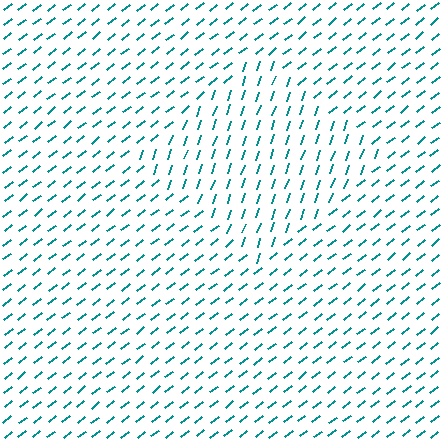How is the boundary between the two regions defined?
The boundary is defined purely by a change in line orientation (approximately 33 degrees difference). All lines are the same color and thickness.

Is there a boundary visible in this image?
Yes, there is a texture boundary formed by a change in line orientation.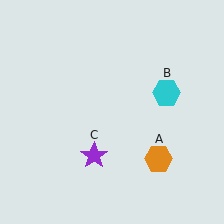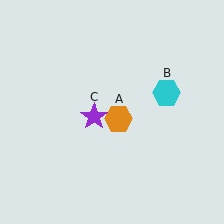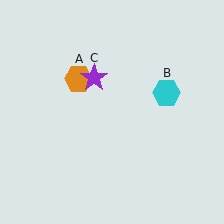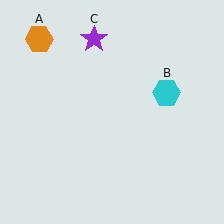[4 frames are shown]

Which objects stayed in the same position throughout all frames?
Cyan hexagon (object B) remained stationary.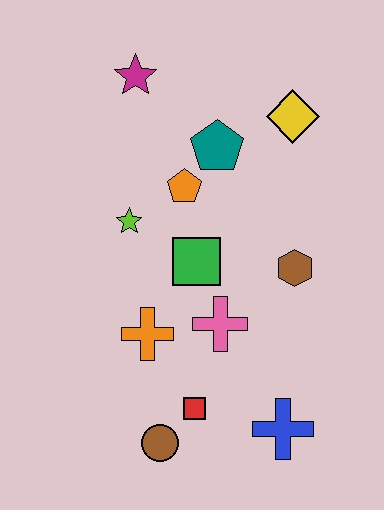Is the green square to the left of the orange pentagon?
No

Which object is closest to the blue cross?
The red square is closest to the blue cross.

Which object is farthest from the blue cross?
The magenta star is farthest from the blue cross.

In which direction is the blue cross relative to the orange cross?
The blue cross is to the right of the orange cross.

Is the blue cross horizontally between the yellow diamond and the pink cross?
Yes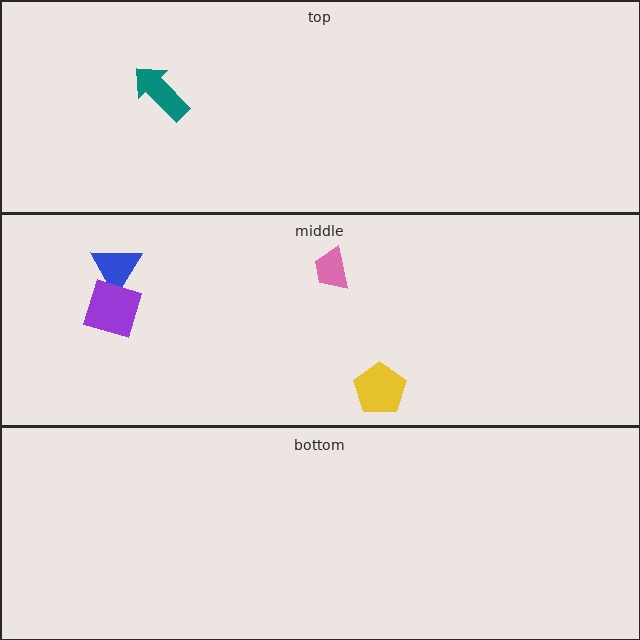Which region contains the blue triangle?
The middle region.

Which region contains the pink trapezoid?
The middle region.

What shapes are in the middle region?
The yellow pentagon, the pink trapezoid, the blue triangle, the purple diamond.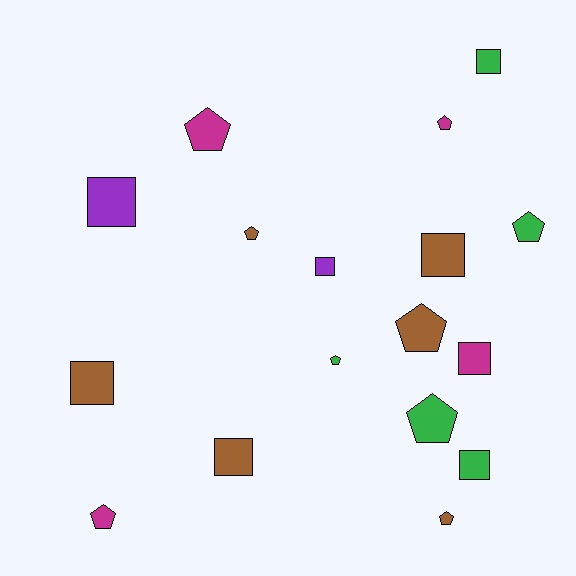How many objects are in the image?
There are 17 objects.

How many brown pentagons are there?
There are 3 brown pentagons.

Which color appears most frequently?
Brown, with 6 objects.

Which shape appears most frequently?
Pentagon, with 9 objects.